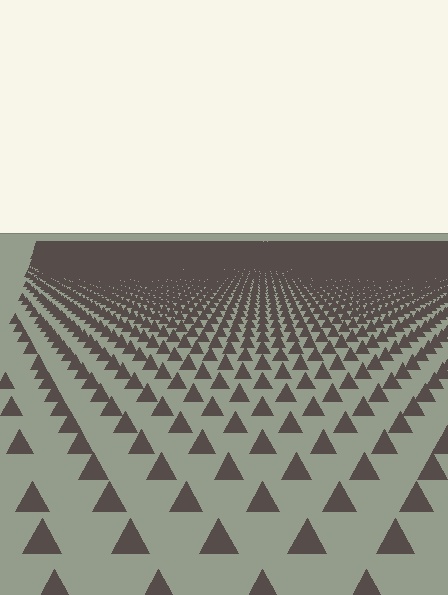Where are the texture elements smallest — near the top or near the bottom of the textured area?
Near the top.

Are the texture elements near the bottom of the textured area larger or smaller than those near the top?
Larger. Near the bottom, elements are closer to the viewer and appear at a bigger on-screen size.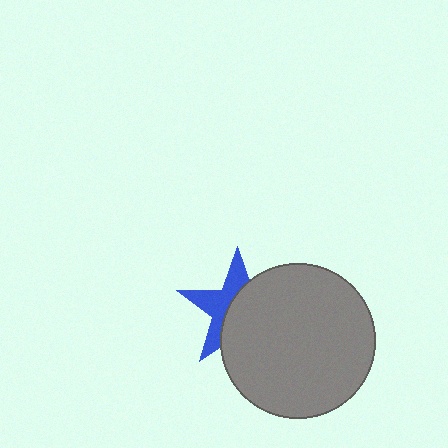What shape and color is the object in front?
The object in front is a gray circle.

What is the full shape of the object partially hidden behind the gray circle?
The partially hidden object is a blue star.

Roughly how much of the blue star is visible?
A small part of it is visible (roughly 44%).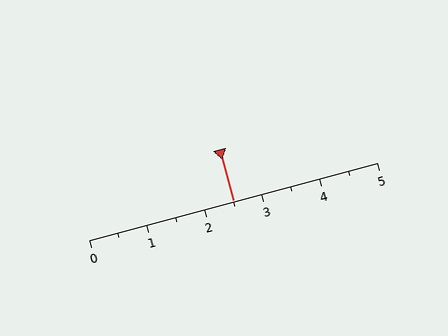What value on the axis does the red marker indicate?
The marker indicates approximately 2.5.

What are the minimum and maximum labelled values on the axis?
The axis runs from 0 to 5.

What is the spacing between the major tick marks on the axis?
The major ticks are spaced 1 apart.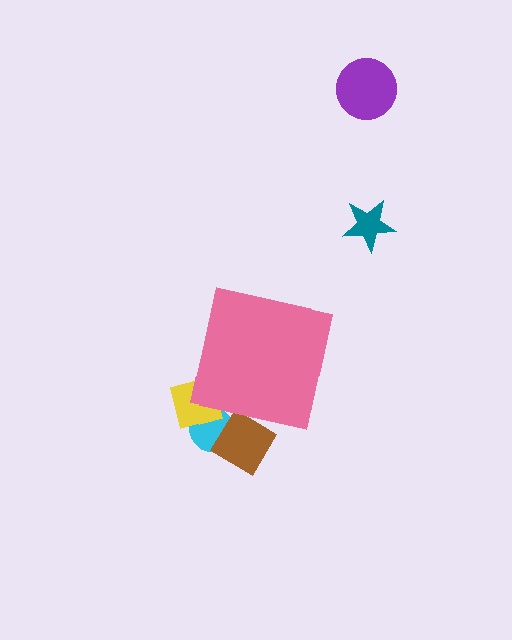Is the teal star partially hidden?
No, the teal star is fully visible.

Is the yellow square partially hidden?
Yes, the yellow square is partially hidden behind the pink square.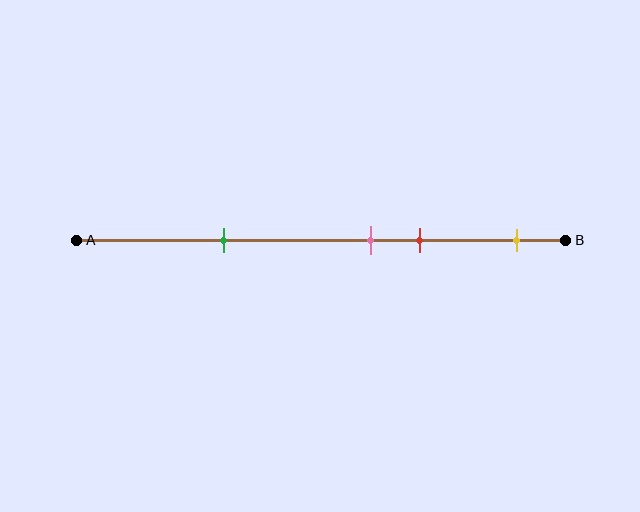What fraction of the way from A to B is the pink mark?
The pink mark is approximately 60% (0.6) of the way from A to B.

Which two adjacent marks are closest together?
The pink and red marks are the closest adjacent pair.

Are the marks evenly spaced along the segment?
No, the marks are not evenly spaced.